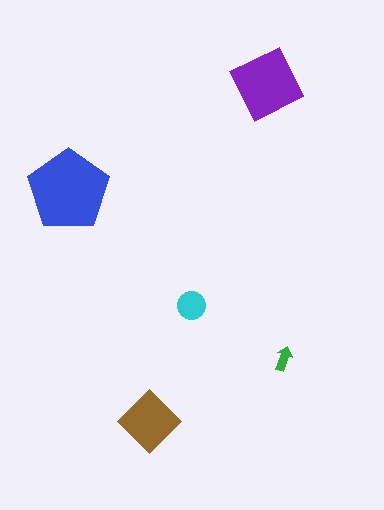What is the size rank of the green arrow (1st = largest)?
5th.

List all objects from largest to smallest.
The blue pentagon, the purple square, the brown diamond, the cyan circle, the green arrow.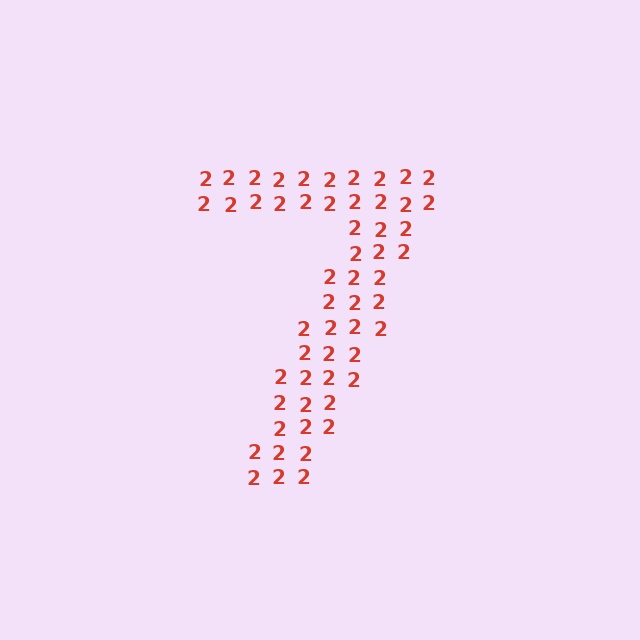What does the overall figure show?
The overall figure shows the digit 7.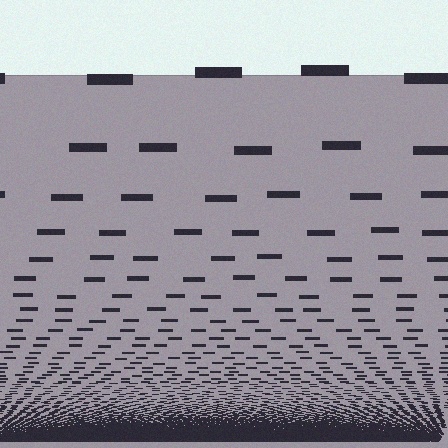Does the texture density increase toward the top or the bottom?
Density increases toward the bottom.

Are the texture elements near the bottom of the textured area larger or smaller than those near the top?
Smaller. The gradient is inverted — elements near the bottom are smaller and denser.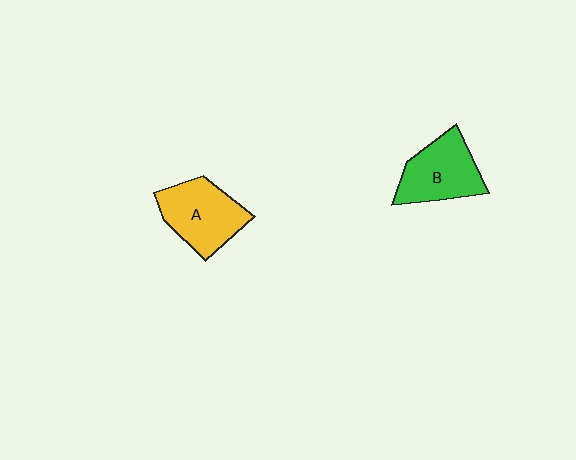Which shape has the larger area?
Shape A (yellow).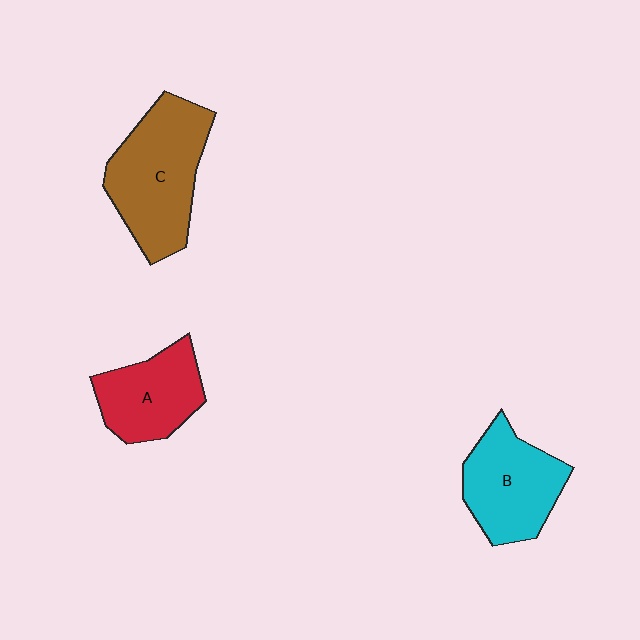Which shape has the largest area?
Shape C (brown).